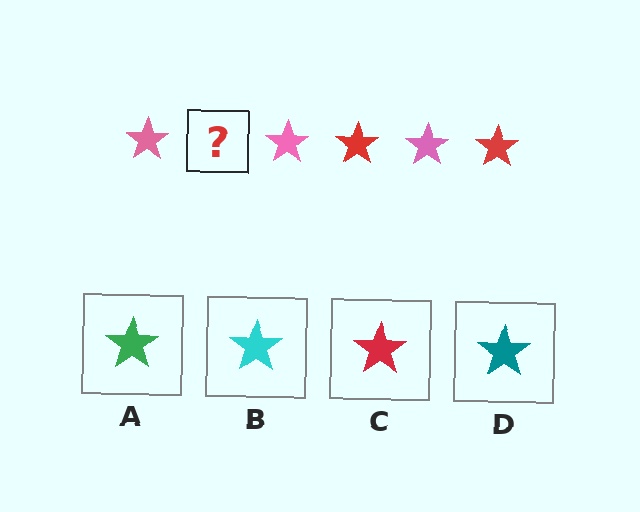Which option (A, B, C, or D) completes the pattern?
C.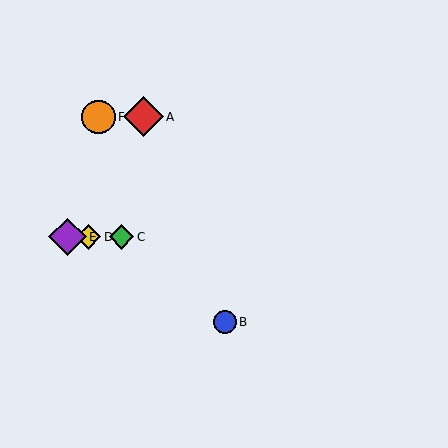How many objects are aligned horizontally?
3 objects (C, D, E) are aligned horizontally.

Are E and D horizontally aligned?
Yes, both are at y≈237.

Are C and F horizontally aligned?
No, C is at y≈237 and F is at y≈117.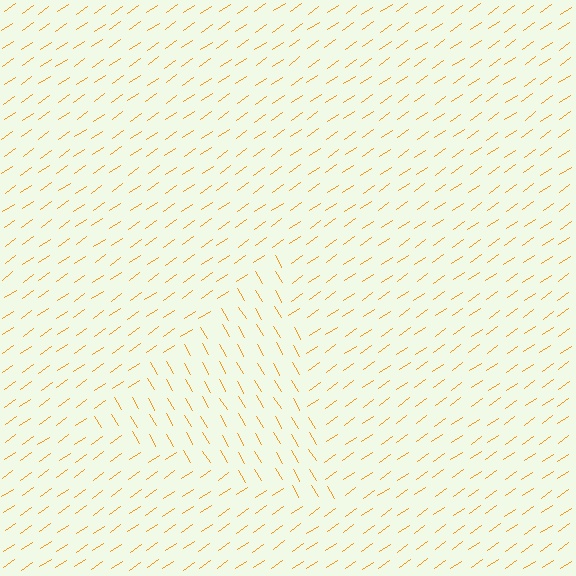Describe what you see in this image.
The image is filled with small orange line segments. A triangle region in the image has lines oriented differently from the surrounding lines, creating a visible texture boundary.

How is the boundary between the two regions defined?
The boundary is defined purely by a change in line orientation (approximately 86 degrees difference). All lines are the same color and thickness.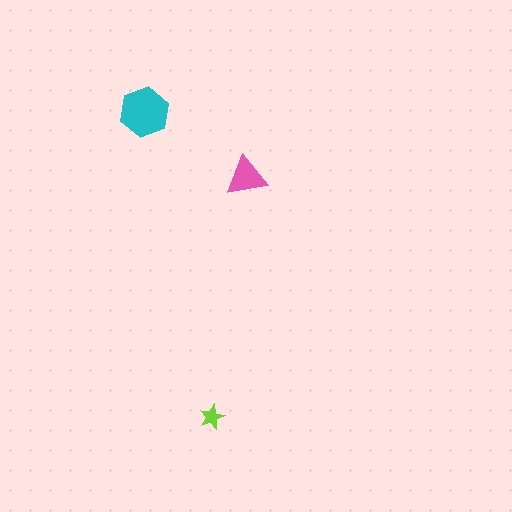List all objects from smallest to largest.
The lime star, the pink triangle, the cyan hexagon.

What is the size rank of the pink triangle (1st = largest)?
2nd.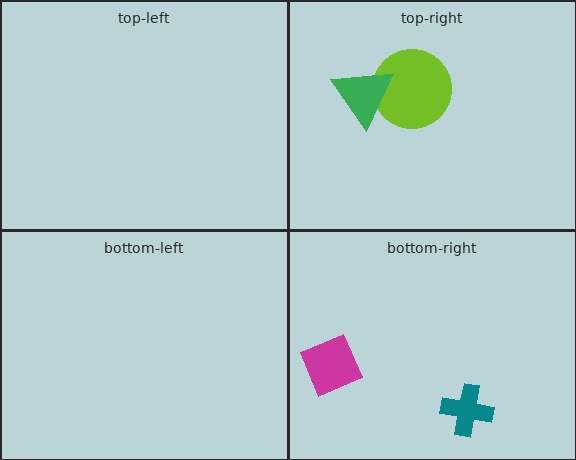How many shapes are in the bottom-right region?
2.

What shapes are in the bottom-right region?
The teal cross, the magenta square.